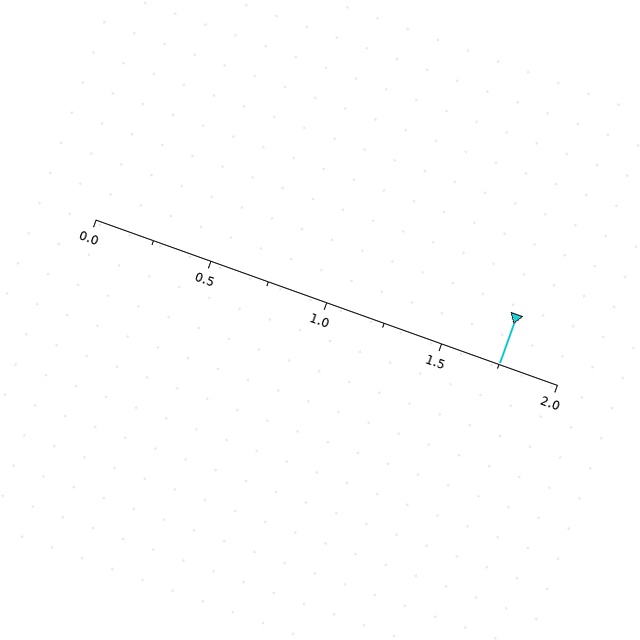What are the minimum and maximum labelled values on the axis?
The axis runs from 0.0 to 2.0.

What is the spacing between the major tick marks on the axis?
The major ticks are spaced 0.5 apart.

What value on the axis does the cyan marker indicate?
The marker indicates approximately 1.75.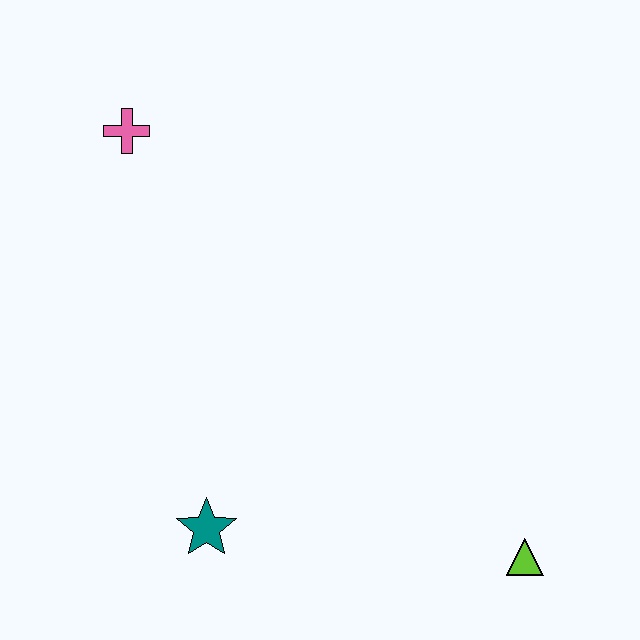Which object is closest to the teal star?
The lime triangle is closest to the teal star.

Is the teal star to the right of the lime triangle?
No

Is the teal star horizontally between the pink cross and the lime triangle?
Yes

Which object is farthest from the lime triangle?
The pink cross is farthest from the lime triangle.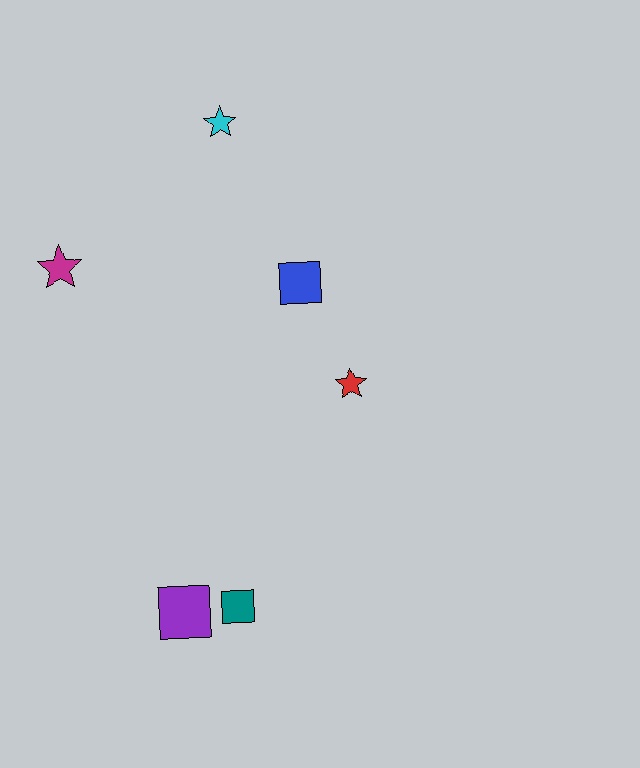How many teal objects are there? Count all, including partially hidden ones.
There is 1 teal object.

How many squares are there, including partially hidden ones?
There are 3 squares.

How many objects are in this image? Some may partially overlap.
There are 6 objects.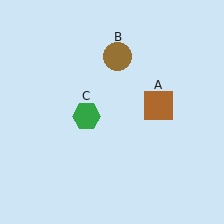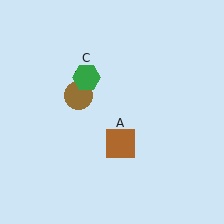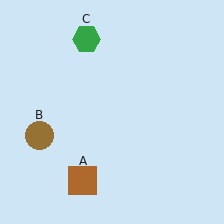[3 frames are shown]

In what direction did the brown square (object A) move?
The brown square (object A) moved down and to the left.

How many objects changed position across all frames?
3 objects changed position: brown square (object A), brown circle (object B), green hexagon (object C).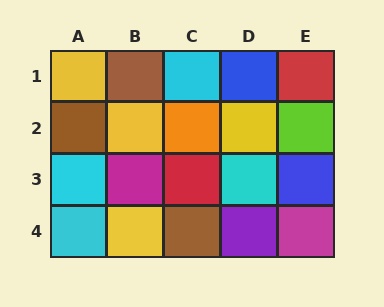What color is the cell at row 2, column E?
Lime.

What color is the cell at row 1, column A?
Yellow.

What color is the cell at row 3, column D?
Cyan.